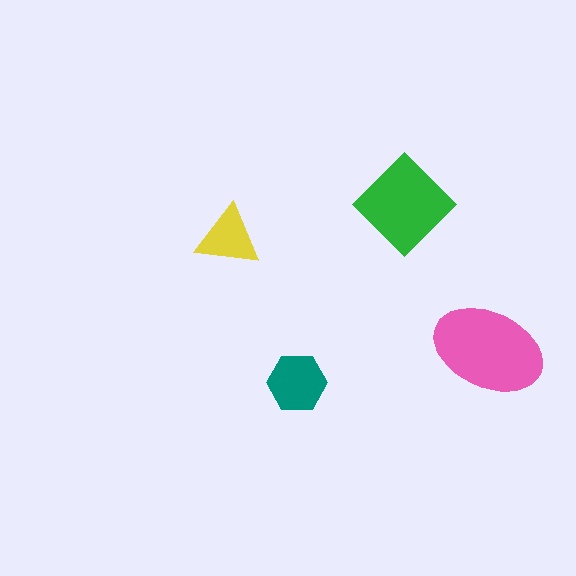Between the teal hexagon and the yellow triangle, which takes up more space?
The teal hexagon.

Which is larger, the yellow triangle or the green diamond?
The green diamond.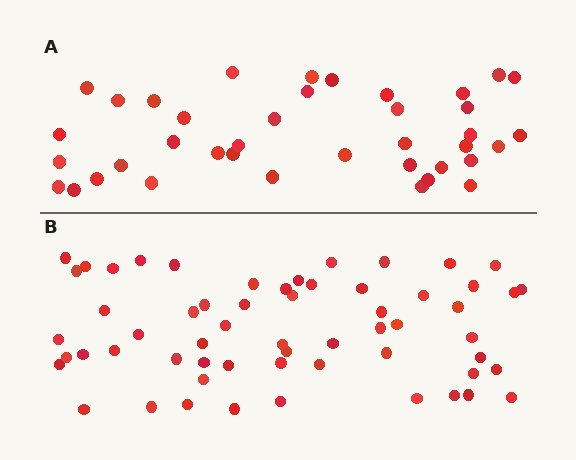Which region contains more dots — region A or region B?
Region B (the bottom region) has more dots.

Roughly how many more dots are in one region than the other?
Region B has approximately 20 more dots than region A.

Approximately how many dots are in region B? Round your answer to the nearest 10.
About 60 dots. (The exact count is 59, which rounds to 60.)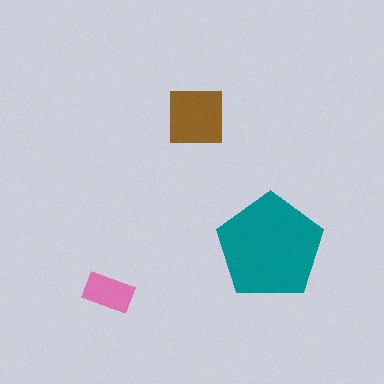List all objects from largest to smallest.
The teal pentagon, the brown square, the pink rectangle.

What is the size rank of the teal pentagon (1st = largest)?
1st.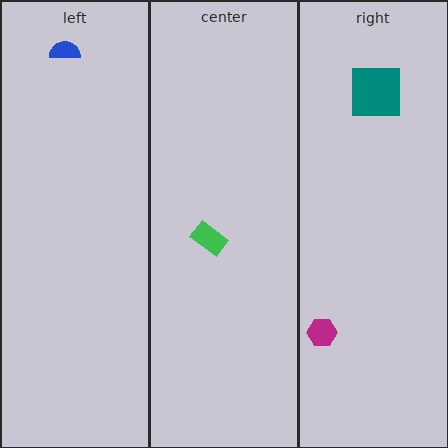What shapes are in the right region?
The teal square, the magenta hexagon.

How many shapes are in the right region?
2.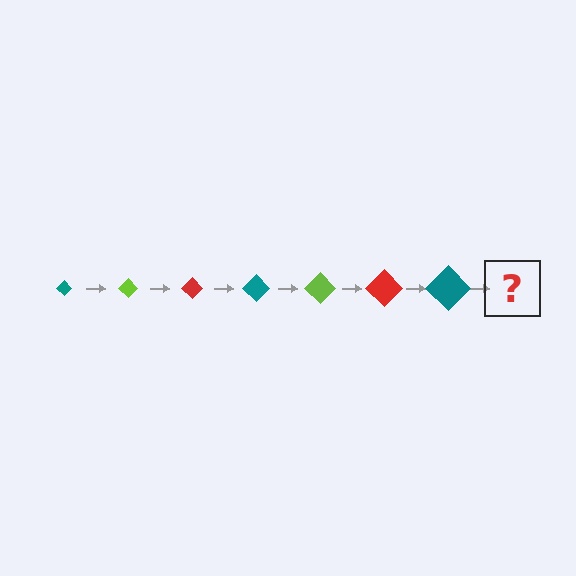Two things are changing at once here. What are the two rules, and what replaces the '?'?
The two rules are that the diamond grows larger each step and the color cycles through teal, lime, and red. The '?' should be a lime diamond, larger than the previous one.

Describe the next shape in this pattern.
It should be a lime diamond, larger than the previous one.